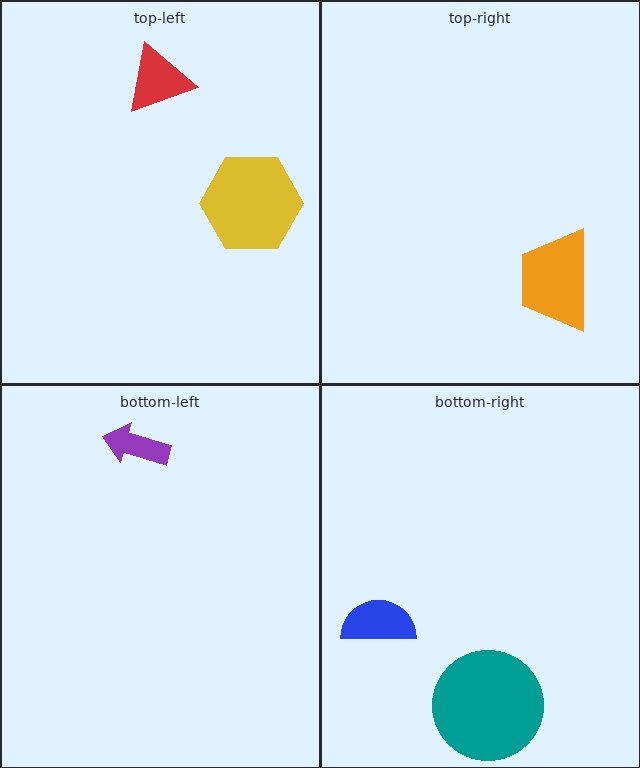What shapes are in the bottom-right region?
The teal circle, the blue semicircle.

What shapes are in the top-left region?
The yellow hexagon, the red triangle.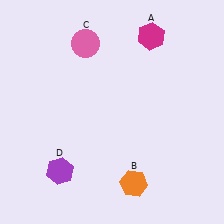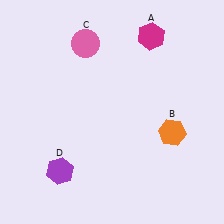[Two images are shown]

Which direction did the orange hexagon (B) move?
The orange hexagon (B) moved up.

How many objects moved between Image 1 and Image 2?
1 object moved between the two images.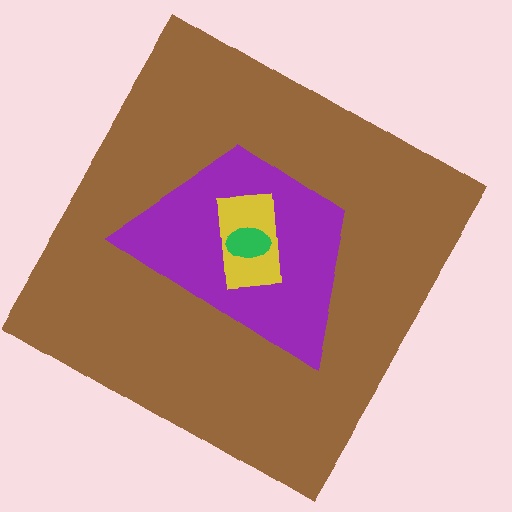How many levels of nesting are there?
4.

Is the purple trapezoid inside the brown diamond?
Yes.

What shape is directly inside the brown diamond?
The purple trapezoid.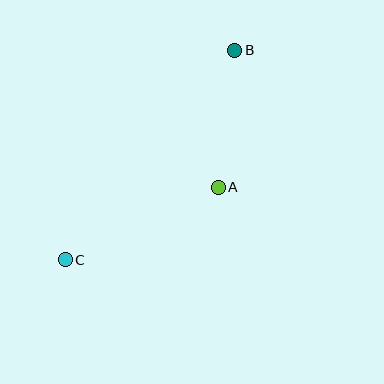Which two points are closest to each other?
Points A and B are closest to each other.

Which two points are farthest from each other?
Points B and C are farthest from each other.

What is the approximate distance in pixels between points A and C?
The distance between A and C is approximately 169 pixels.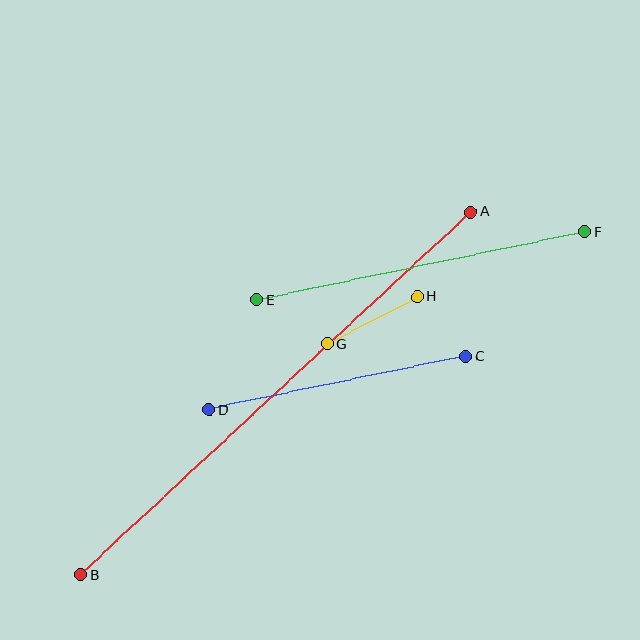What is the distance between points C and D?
The distance is approximately 262 pixels.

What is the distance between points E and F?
The distance is approximately 335 pixels.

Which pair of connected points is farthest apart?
Points A and B are farthest apart.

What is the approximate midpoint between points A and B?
The midpoint is at approximately (276, 393) pixels.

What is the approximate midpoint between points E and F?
The midpoint is at approximately (420, 266) pixels.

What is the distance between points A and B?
The distance is approximately 533 pixels.